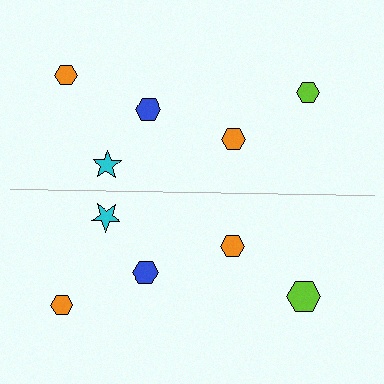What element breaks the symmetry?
The lime hexagon on the bottom side has a different size than its mirror counterpart.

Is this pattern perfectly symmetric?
No, the pattern is not perfectly symmetric. The lime hexagon on the bottom side has a different size than its mirror counterpart.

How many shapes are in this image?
There are 10 shapes in this image.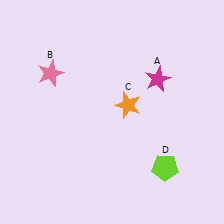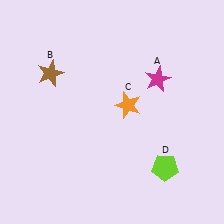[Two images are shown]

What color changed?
The star (B) changed from pink in Image 1 to brown in Image 2.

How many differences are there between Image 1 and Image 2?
There is 1 difference between the two images.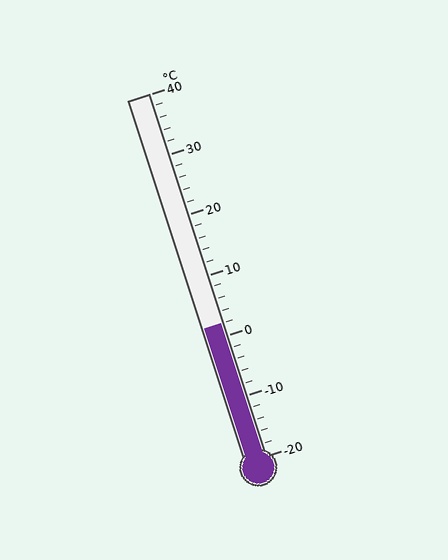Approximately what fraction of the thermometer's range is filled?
The thermometer is filled to approximately 35% of its range.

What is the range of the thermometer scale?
The thermometer scale ranges from -20°C to 40°C.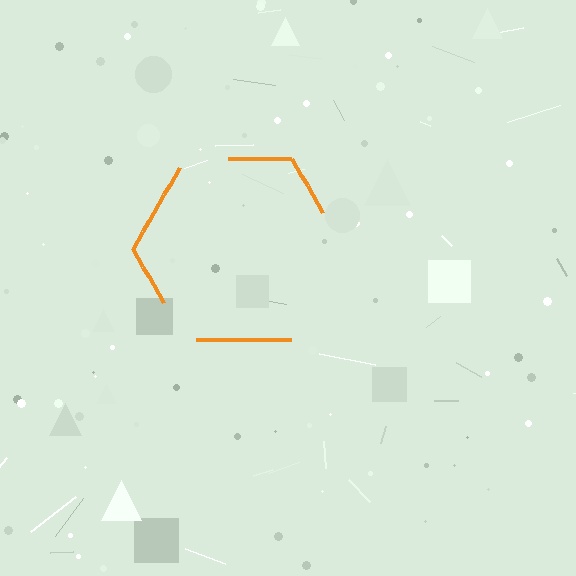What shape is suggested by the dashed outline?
The dashed outline suggests a hexagon.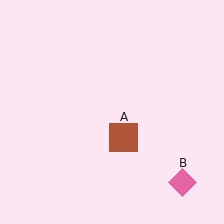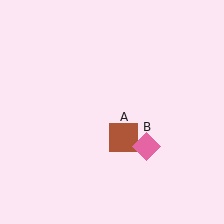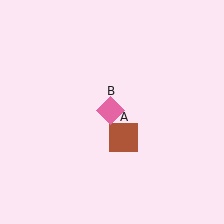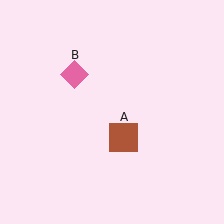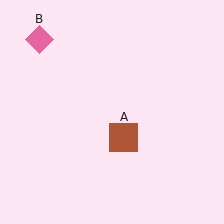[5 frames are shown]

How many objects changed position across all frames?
1 object changed position: pink diamond (object B).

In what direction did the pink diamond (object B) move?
The pink diamond (object B) moved up and to the left.